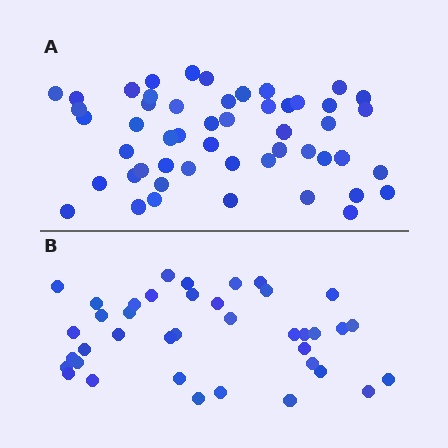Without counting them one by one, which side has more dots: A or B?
Region A (the top region) has more dots.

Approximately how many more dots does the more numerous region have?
Region A has roughly 12 or so more dots than region B.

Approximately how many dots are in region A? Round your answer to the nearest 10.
About 50 dots. (The exact count is 51, which rounds to 50.)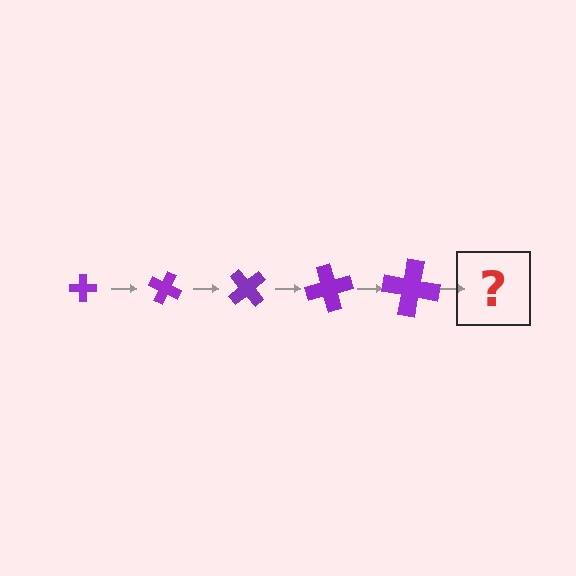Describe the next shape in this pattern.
It should be a cross, larger than the previous one and rotated 125 degrees from the start.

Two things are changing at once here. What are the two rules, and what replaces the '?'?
The two rules are that the cross grows larger each step and it rotates 25 degrees each step. The '?' should be a cross, larger than the previous one and rotated 125 degrees from the start.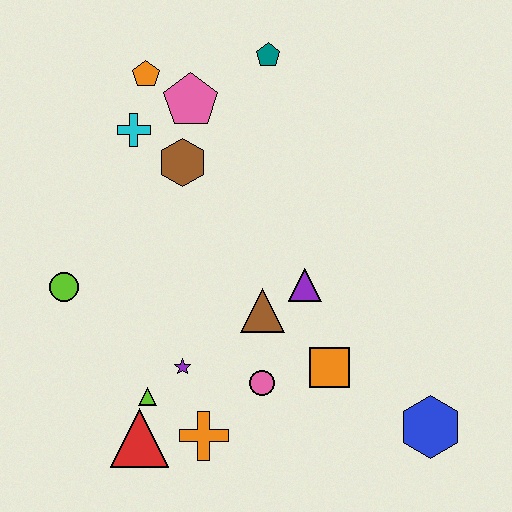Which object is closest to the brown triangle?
The purple triangle is closest to the brown triangle.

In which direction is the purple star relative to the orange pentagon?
The purple star is below the orange pentagon.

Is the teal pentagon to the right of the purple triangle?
No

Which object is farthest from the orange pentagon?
The blue hexagon is farthest from the orange pentagon.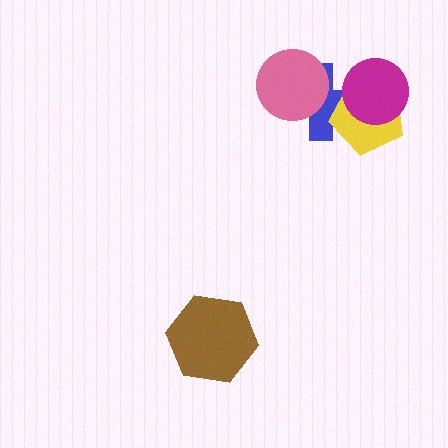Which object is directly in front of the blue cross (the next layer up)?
The pink circle is directly in front of the blue cross.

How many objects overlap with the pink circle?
1 object overlaps with the pink circle.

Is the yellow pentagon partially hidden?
Yes, it is partially covered by another shape.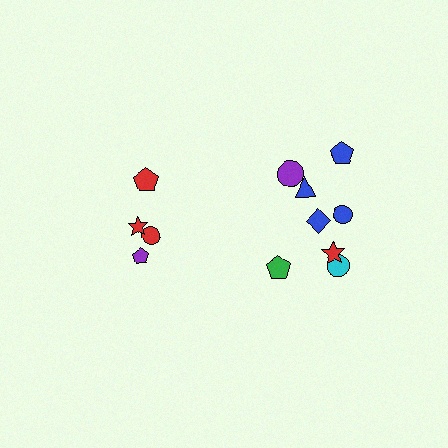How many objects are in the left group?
There are 4 objects.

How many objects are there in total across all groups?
There are 12 objects.